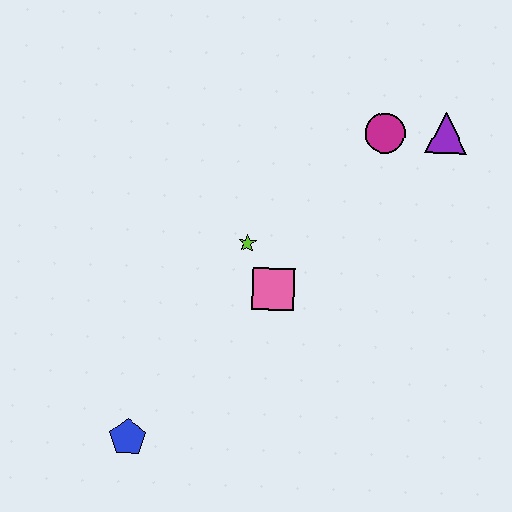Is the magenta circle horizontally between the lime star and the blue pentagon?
No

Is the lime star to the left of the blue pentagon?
No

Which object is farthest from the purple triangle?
The blue pentagon is farthest from the purple triangle.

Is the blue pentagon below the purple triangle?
Yes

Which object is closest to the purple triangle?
The magenta circle is closest to the purple triangle.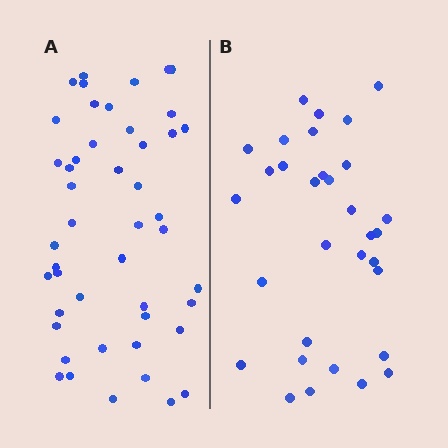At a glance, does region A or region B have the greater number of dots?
Region A (the left region) has more dots.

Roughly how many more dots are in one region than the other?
Region A has approximately 15 more dots than region B.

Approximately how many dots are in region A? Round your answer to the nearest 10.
About 50 dots. (The exact count is 47, which rounds to 50.)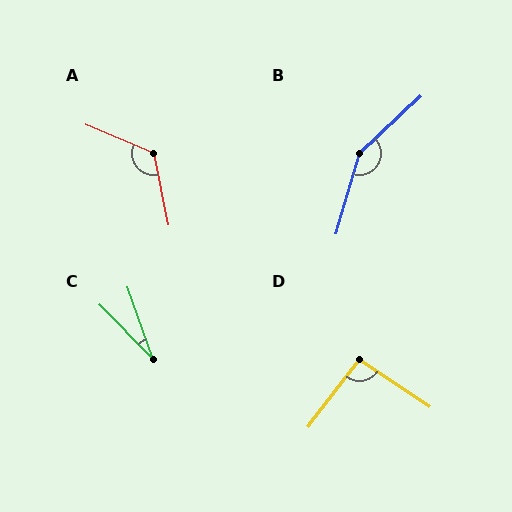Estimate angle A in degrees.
Approximately 125 degrees.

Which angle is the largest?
B, at approximately 150 degrees.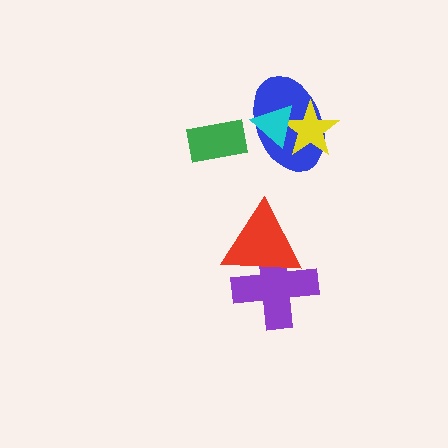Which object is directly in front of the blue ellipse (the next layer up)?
The yellow star is directly in front of the blue ellipse.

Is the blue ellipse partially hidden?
Yes, it is partially covered by another shape.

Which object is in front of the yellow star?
The cyan triangle is in front of the yellow star.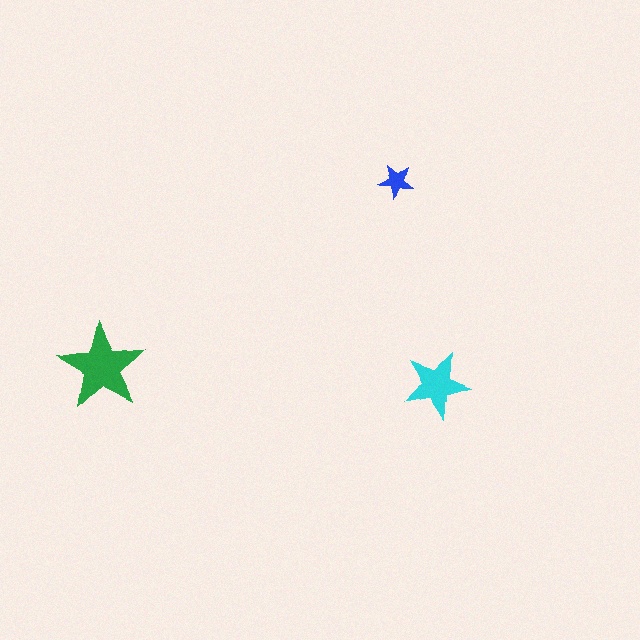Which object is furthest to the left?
The green star is leftmost.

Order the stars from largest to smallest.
the green one, the cyan one, the blue one.